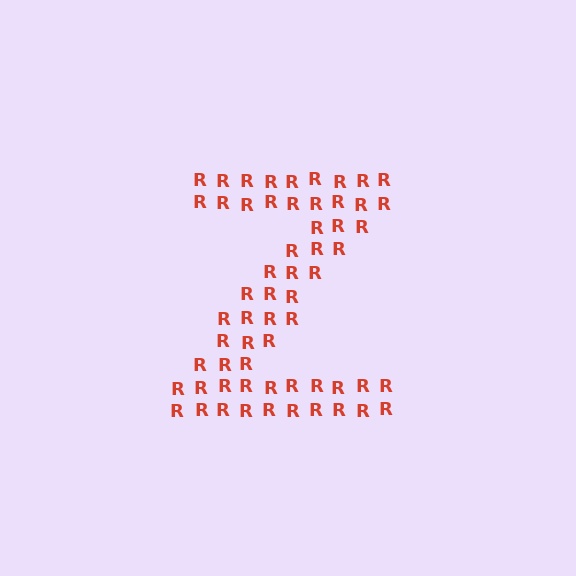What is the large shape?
The large shape is the letter Z.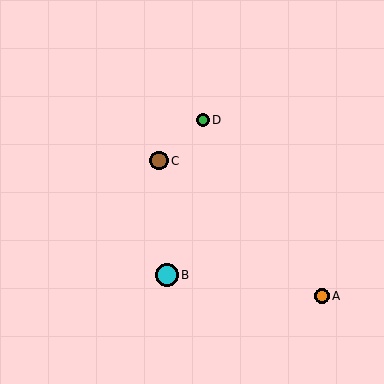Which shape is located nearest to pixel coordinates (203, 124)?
The green circle (labeled D) at (203, 120) is nearest to that location.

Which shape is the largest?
The cyan circle (labeled B) is the largest.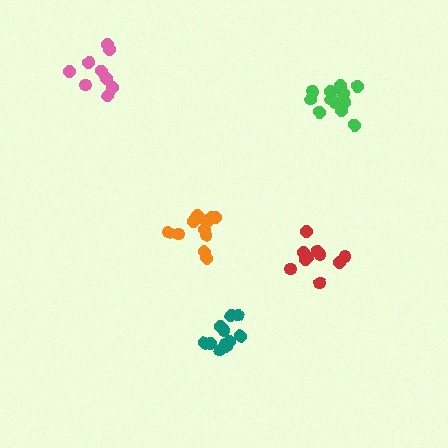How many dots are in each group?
Group 1: 12 dots, Group 2: 13 dots, Group 3: 11 dots, Group 4: 10 dots, Group 5: 9 dots (55 total).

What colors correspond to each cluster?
The clusters are colored: orange, green, teal, red, pink.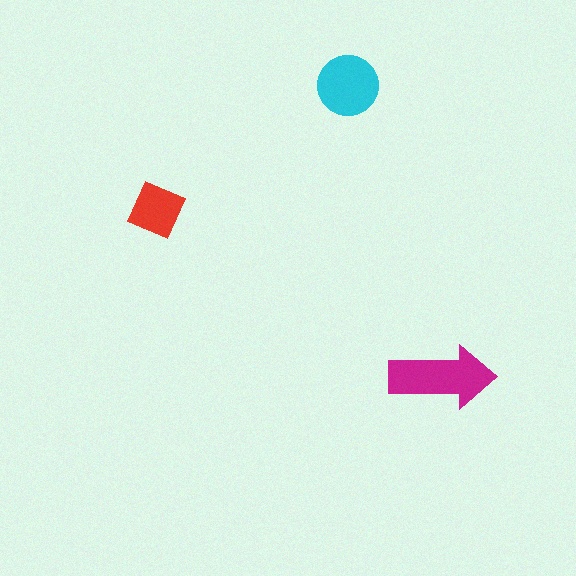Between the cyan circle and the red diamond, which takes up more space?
The cyan circle.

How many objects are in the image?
There are 3 objects in the image.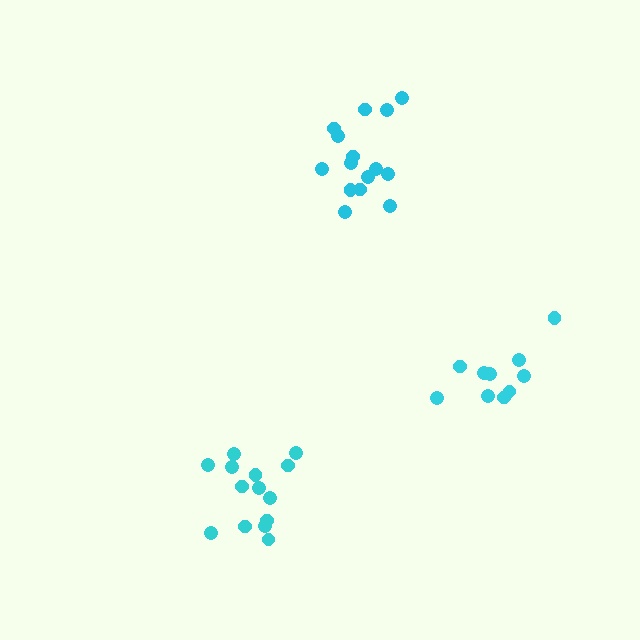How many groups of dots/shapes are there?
There are 3 groups.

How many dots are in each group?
Group 1: 10 dots, Group 2: 15 dots, Group 3: 14 dots (39 total).